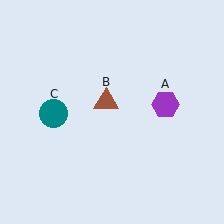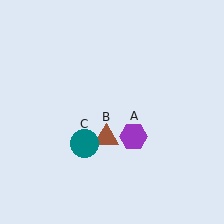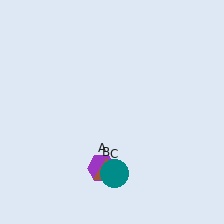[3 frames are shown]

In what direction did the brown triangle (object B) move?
The brown triangle (object B) moved down.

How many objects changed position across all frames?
3 objects changed position: purple hexagon (object A), brown triangle (object B), teal circle (object C).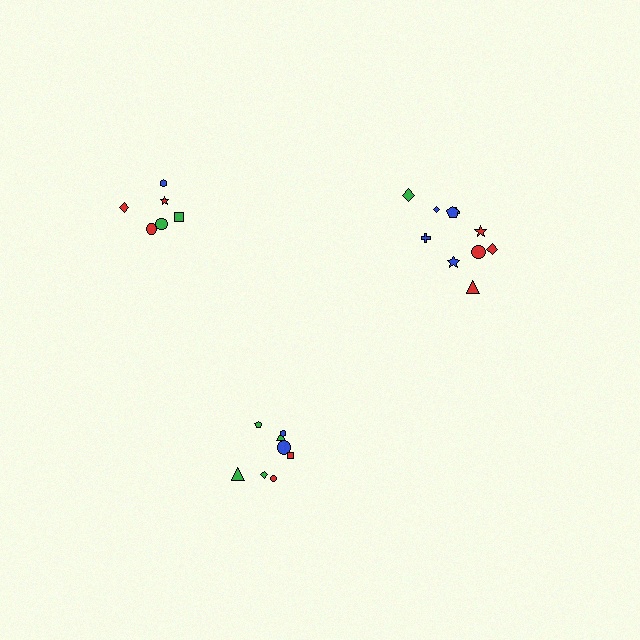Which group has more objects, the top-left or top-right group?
The top-right group.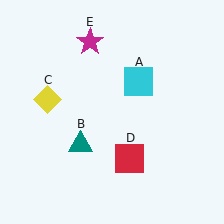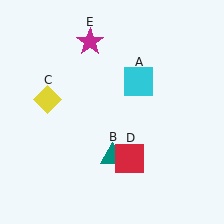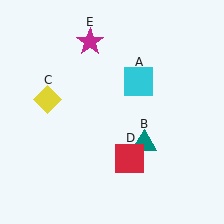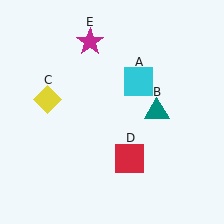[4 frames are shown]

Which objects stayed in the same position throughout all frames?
Cyan square (object A) and yellow diamond (object C) and red square (object D) and magenta star (object E) remained stationary.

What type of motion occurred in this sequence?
The teal triangle (object B) rotated counterclockwise around the center of the scene.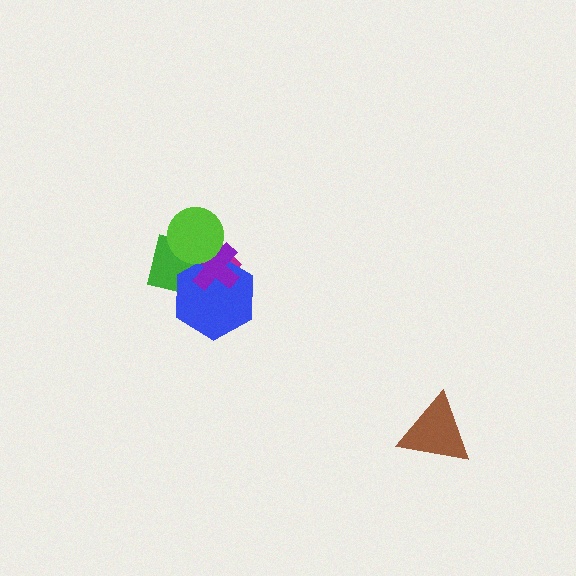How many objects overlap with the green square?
4 objects overlap with the green square.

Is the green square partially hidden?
Yes, it is partially covered by another shape.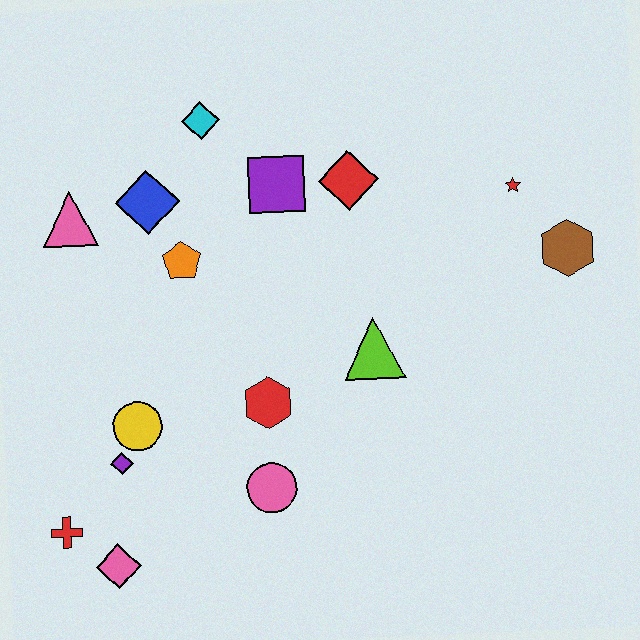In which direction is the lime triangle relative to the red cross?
The lime triangle is to the right of the red cross.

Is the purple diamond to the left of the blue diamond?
Yes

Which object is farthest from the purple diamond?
The brown hexagon is farthest from the purple diamond.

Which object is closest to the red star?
The brown hexagon is closest to the red star.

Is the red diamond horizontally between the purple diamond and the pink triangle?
No